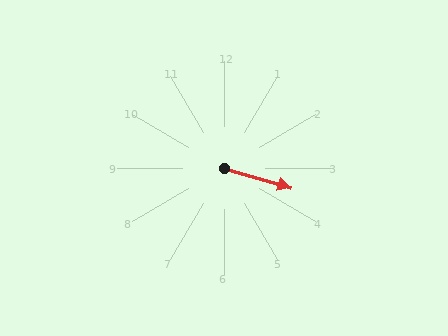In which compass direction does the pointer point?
East.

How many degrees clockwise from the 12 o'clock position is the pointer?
Approximately 107 degrees.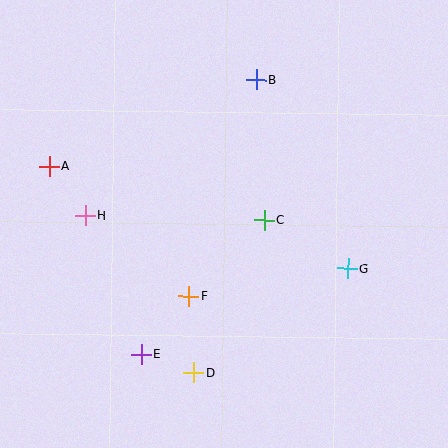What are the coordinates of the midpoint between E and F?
The midpoint between E and F is at (165, 325).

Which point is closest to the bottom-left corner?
Point E is closest to the bottom-left corner.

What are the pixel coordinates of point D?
Point D is at (194, 372).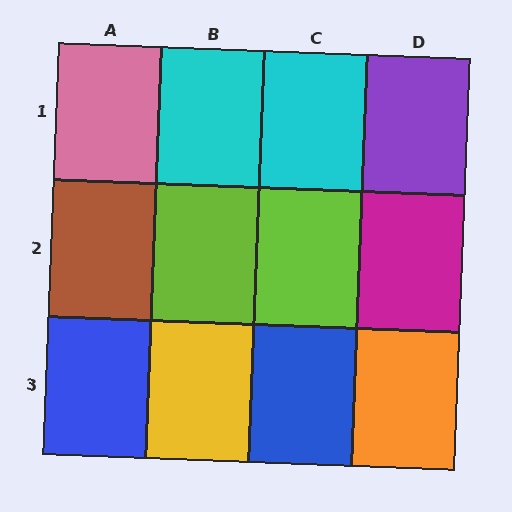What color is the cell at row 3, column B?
Yellow.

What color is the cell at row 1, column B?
Cyan.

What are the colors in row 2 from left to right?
Brown, lime, lime, magenta.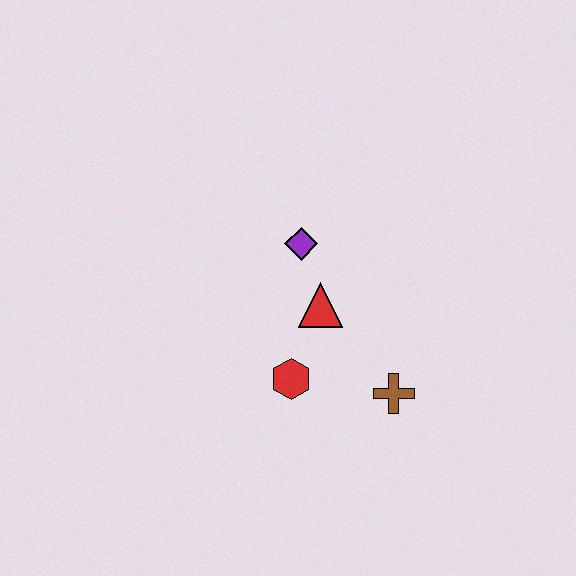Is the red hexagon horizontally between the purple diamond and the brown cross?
No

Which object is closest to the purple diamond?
The red triangle is closest to the purple diamond.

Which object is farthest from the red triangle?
The brown cross is farthest from the red triangle.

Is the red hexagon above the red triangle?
No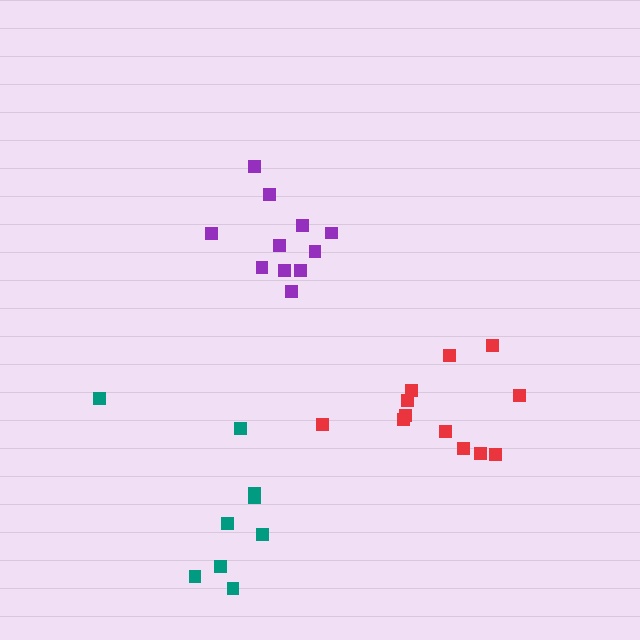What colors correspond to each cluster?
The clusters are colored: red, purple, teal.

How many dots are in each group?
Group 1: 12 dots, Group 2: 11 dots, Group 3: 9 dots (32 total).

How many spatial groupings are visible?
There are 3 spatial groupings.